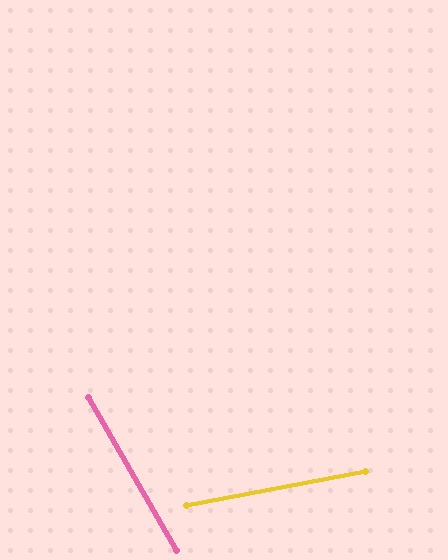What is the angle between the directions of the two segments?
Approximately 71 degrees.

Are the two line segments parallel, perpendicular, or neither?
Neither parallel nor perpendicular — they differ by about 71°.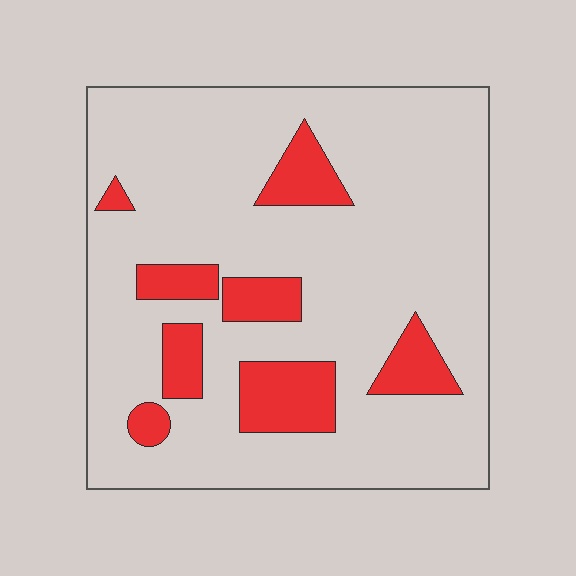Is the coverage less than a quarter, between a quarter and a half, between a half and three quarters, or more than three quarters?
Less than a quarter.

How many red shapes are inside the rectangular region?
8.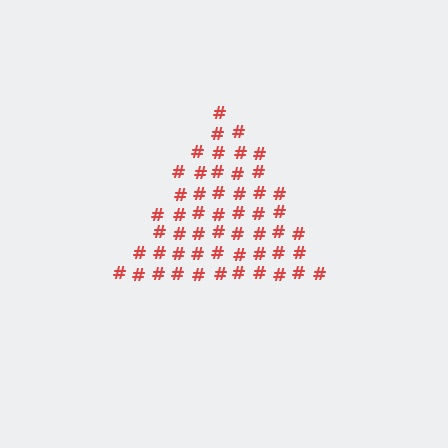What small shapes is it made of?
It is made of small hash symbols.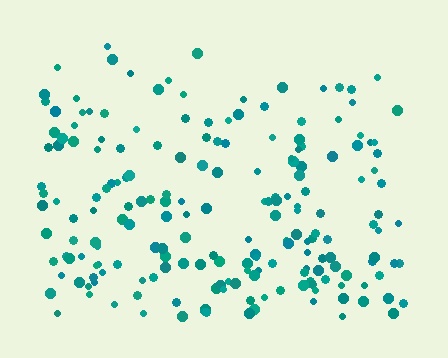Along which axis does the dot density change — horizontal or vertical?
Vertical.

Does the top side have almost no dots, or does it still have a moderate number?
Still a moderate number, just noticeably fewer than the bottom.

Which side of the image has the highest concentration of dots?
The bottom.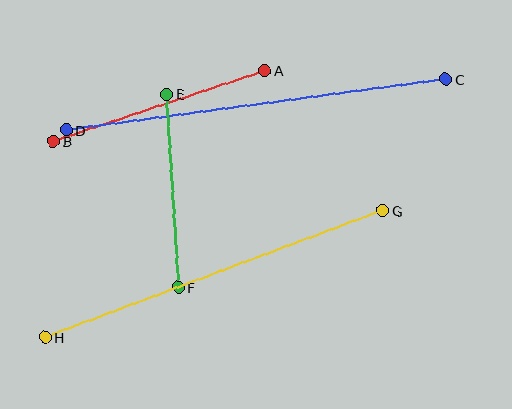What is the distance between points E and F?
The distance is approximately 193 pixels.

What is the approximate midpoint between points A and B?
The midpoint is at approximately (159, 106) pixels.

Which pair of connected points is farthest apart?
Points C and D are farthest apart.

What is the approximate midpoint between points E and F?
The midpoint is at approximately (172, 191) pixels.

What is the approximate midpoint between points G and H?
The midpoint is at approximately (214, 274) pixels.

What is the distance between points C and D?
The distance is approximately 383 pixels.